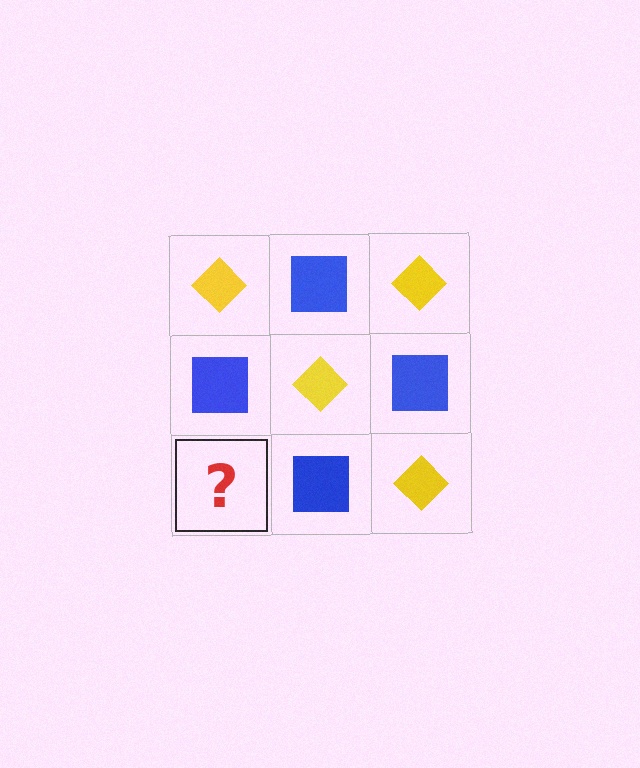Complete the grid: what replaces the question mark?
The question mark should be replaced with a yellow diamond.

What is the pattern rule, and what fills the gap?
The rule is that it alternates yellow diamond and blue square in a checkerboard pattern. The gap should be filled with a yellow diamond.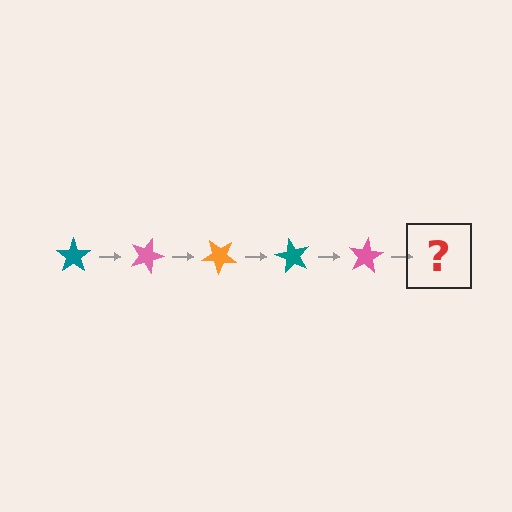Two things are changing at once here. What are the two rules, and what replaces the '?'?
The two rules are that it rotates 20 degrees each step and the color cycles through teal, pink, and orange. The '?' should be an orange star, rotated 100 degrees from the start.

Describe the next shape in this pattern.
It should be an orange star, rotated 100 degrees from the start.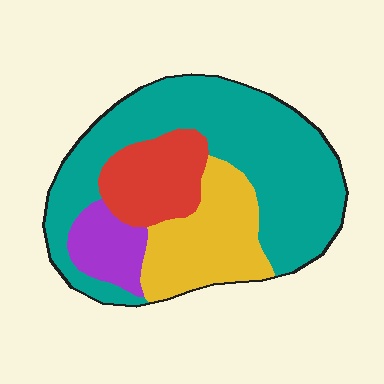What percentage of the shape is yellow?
Yellow covers about 20% of the shape.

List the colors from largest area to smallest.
From largest to smallest: teal, yellow, red, purple.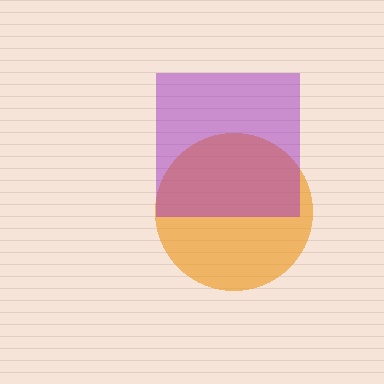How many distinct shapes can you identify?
There are 2 distinct shapes: an orange circle, a purple square.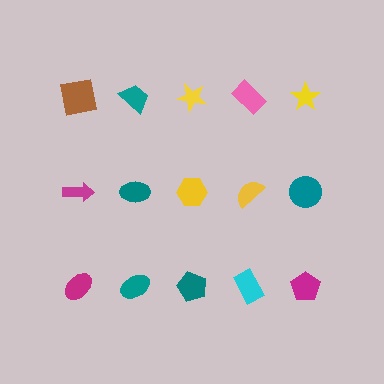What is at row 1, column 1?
A brown square.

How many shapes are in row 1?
5 shapes.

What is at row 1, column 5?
A yellow star.